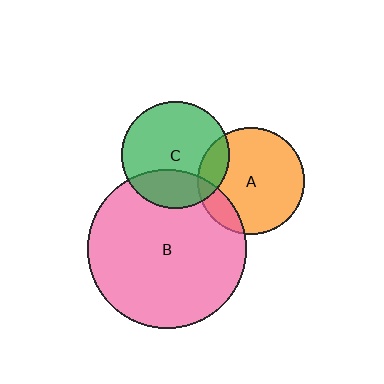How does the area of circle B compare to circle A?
Approximately 2.2 times.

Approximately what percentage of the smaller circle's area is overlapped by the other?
Approximately 15%.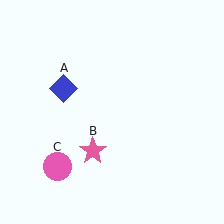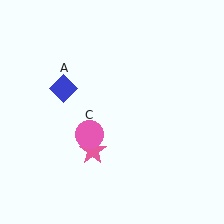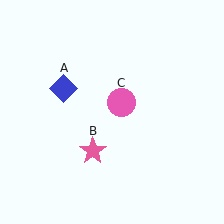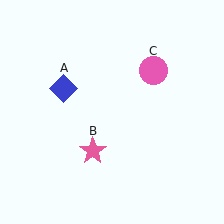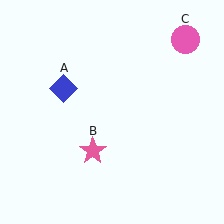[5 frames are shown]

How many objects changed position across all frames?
1 object changed position: pink circle (object C).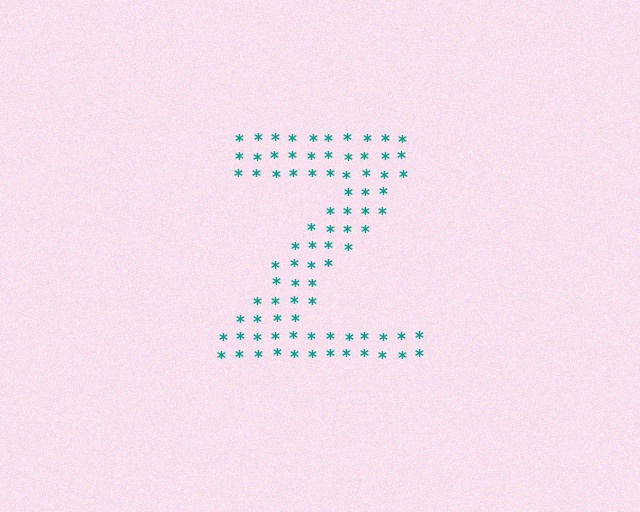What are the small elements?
The small elements are asterisks.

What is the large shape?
The large shape is the letter Z.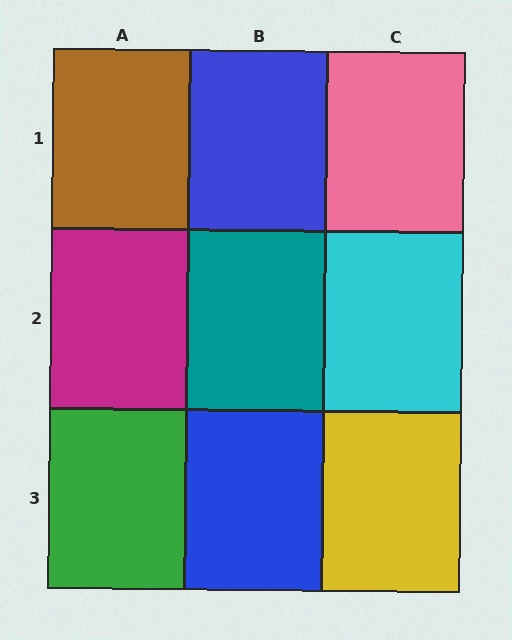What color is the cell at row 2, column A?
Magenta.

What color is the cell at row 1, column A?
Brown.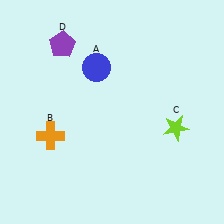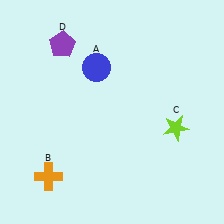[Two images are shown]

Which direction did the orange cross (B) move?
The orange cross (B) moved down.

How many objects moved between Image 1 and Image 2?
1 object moved between the two images.